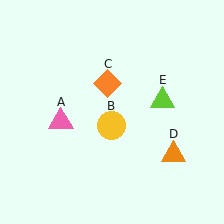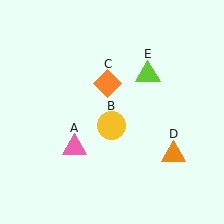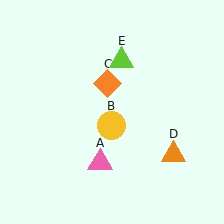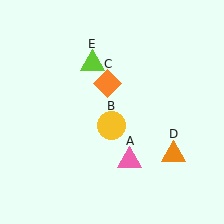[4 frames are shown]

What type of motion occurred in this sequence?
The pink triangle (object A), lime triangle (object E) rotated counterclockwise around the center of the scene.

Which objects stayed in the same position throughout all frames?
Yellow circle (object B) and orange diamond (object C) and orange triangle (object D) remained stationary.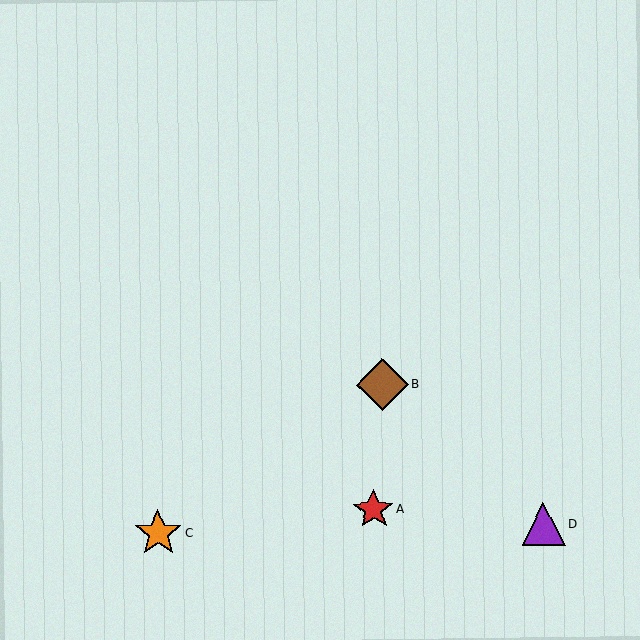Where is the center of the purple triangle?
The center of the purple triangle is at (544, 524).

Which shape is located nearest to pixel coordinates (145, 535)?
The orange star (labeled C) at (158, 533) is nearest to that location.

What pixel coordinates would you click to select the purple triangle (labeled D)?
Click at (544, 524) to select the purple triangle D.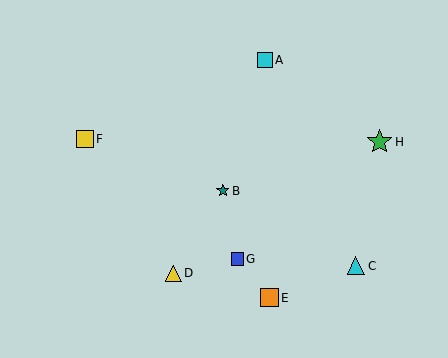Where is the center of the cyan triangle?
The center of the cyan triangle is at (356, 266).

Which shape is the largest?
The green star (labeled H) is the largest.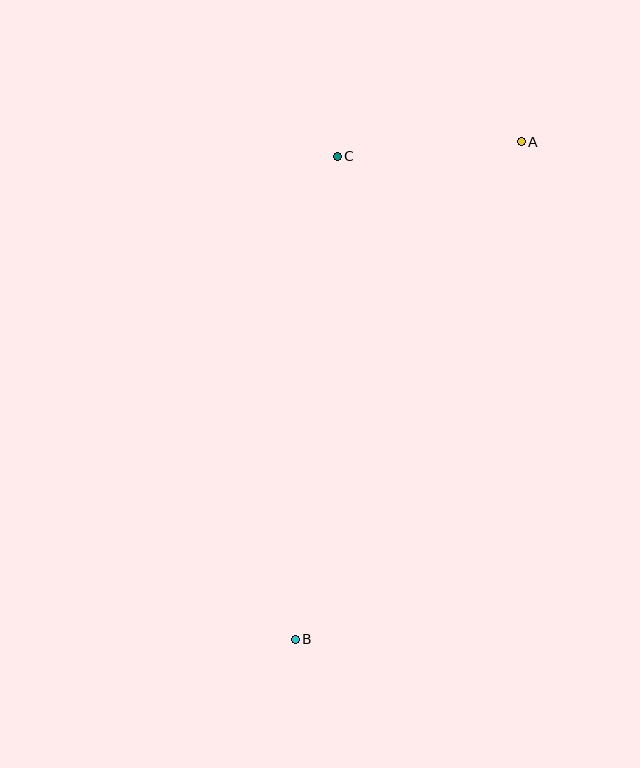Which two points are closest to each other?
Points A and C are closest to each other.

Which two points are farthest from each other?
Points A and B are farthest from each other.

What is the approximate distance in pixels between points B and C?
The distance between B and C is approximately 485 pixels.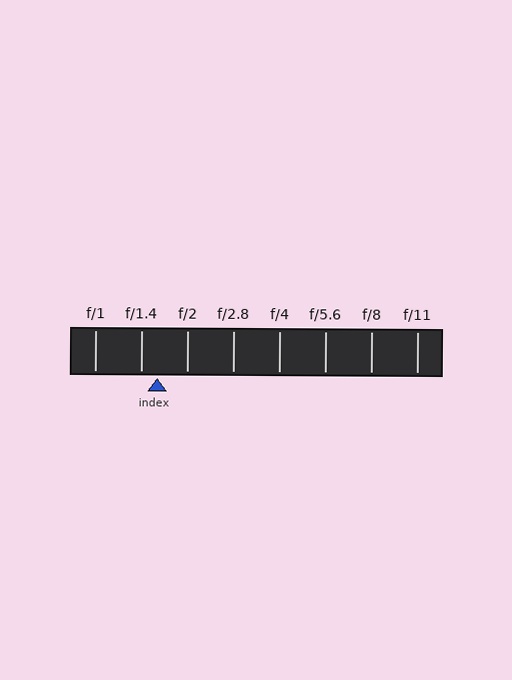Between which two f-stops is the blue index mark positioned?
The index mark is between f/1.4 and f/2.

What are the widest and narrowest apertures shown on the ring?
The widest aperture shown is f/1 and the narrowest is f/11.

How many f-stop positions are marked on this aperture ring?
There are 8 f-stop positions marked.